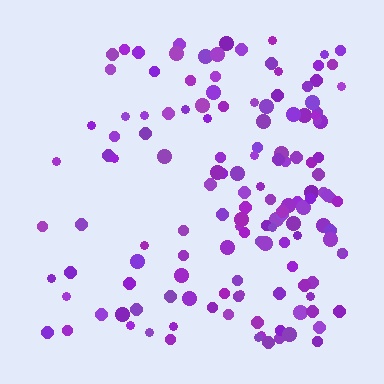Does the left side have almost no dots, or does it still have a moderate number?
Still a moderate number, just noticeably fewer than the right.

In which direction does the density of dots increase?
From left to right, with the right side densest.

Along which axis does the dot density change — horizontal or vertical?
Horizontal.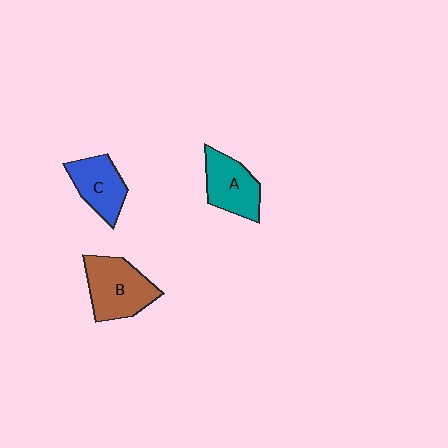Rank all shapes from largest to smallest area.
From largest to smallest: B (brown), A (teal), C (blue).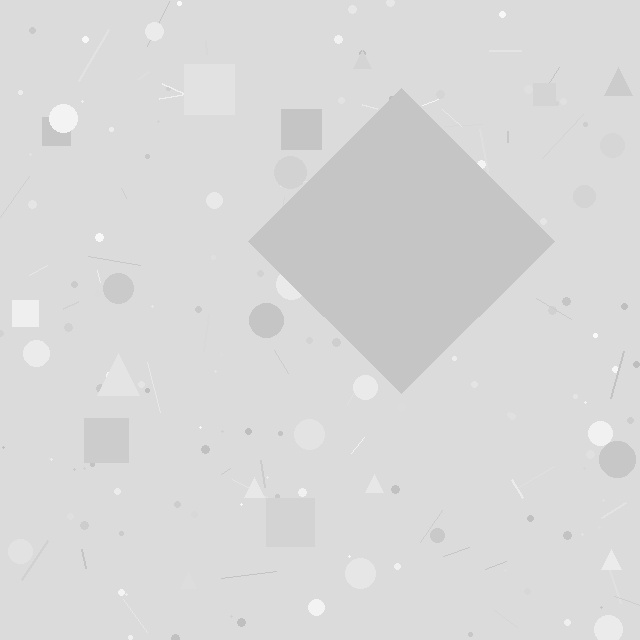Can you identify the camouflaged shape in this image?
The camouflaged shape is a diamond.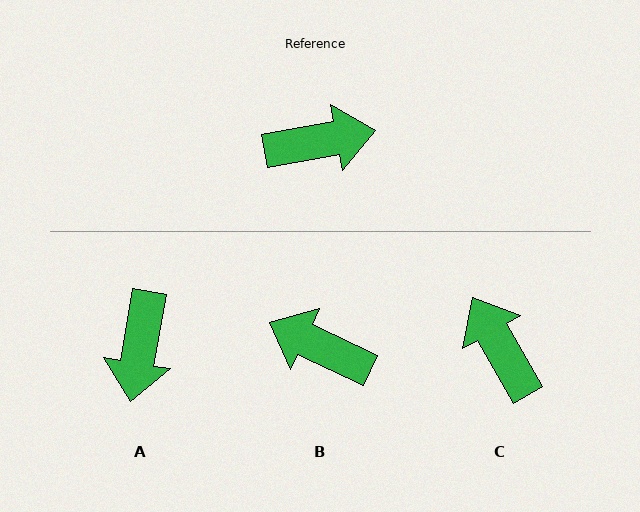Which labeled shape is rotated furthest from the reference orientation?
B, about 144 degrees away.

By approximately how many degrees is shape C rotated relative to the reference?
Approximately 109 degrees counter-clockwise.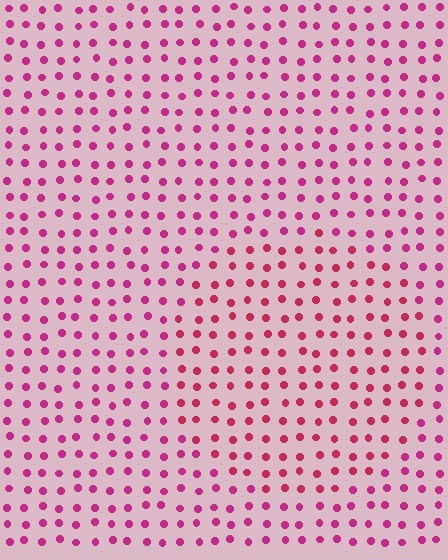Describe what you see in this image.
The image is filled with small magenta elements in a uniform arrangement. A circle-shaped region is visible where the elements are tinted to a slightly different hue, forming a subtle color boundary.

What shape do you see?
I see a circle.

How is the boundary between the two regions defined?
The boundary is defined purely by a slight shift in hue (about 20 degrees). Spacing, size, and orientation are identical on both sides.